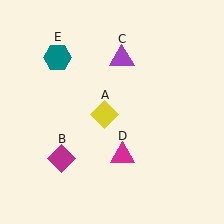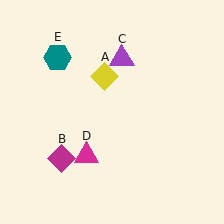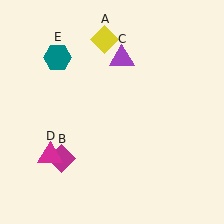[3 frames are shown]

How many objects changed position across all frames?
2 objects changed position: yellow diamond (object A), magenta triangle (object D).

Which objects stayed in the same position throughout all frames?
Magenta diamond (object B) and purple triangle (object C) and teal hexagon (object E) remained stationary.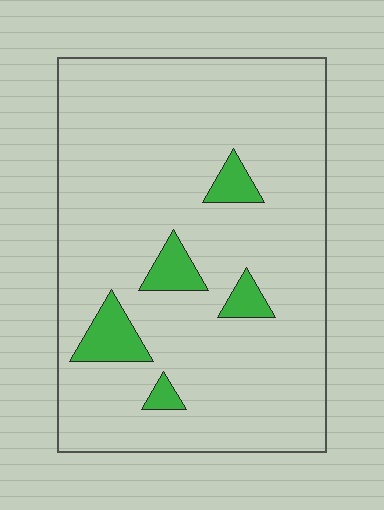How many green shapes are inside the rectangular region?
5.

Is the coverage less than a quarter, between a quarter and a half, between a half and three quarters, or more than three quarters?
Less than a quarter.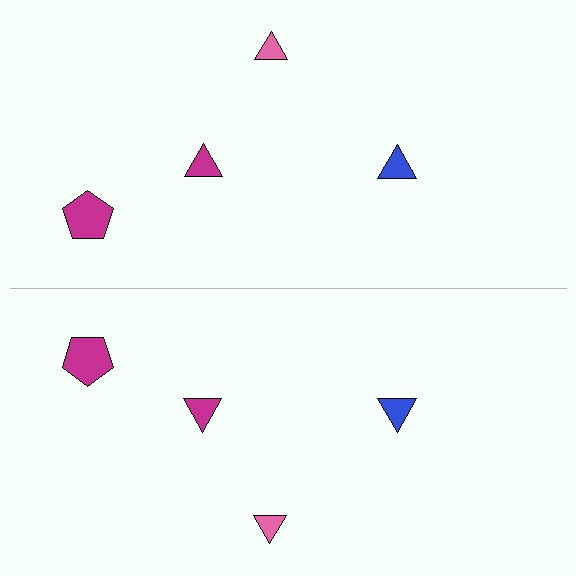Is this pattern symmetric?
Yes, this pattern has bilateral (reflection) symmetry.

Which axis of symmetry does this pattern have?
The pattern has a horizontal axis of symmetry running through the center of the image.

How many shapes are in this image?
There are 8 shapes in this image.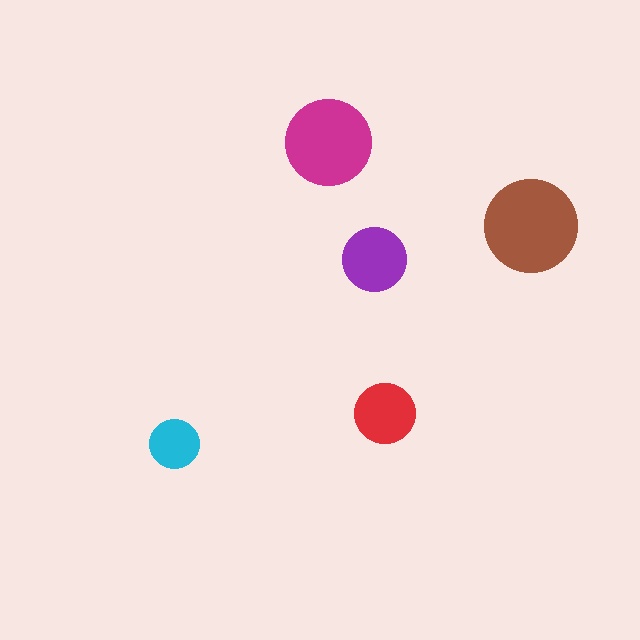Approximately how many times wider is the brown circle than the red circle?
About 1.5 times wider.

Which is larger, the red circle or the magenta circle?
The magenta one.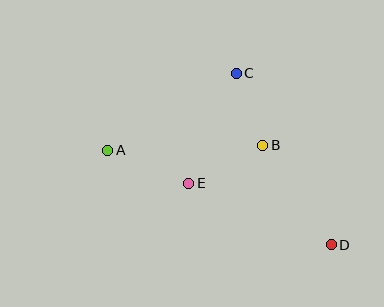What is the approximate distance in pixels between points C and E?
The distance between C and E is approximately 120 pixels.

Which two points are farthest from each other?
Points A and D are farthest from each other.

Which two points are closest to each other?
Points B and C are closest to each other.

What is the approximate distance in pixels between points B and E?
The distance between B and E is approximately 83 pixels.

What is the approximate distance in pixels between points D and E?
The distance between D and E is approximately 155 pixels.